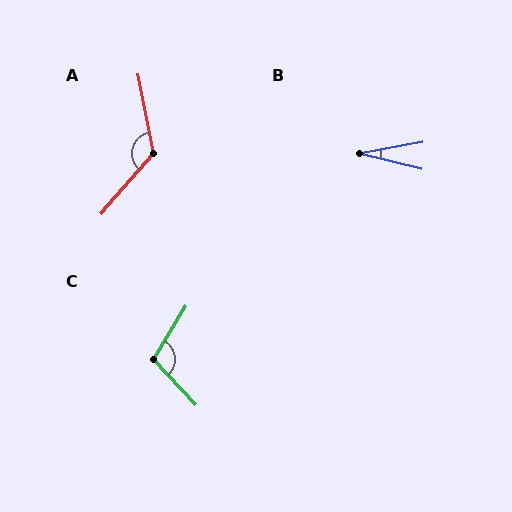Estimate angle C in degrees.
Approximately 105 degrees.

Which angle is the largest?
A, at approximately 128 degrees.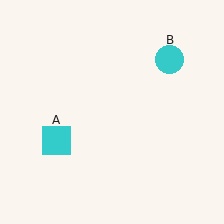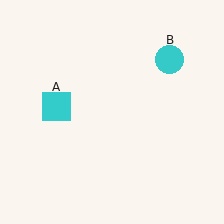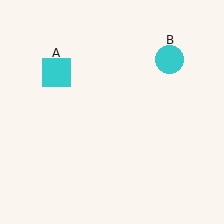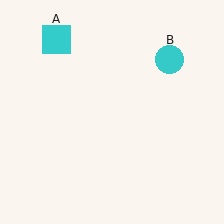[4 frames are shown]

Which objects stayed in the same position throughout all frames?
Cyan circle (object B) remained stationary.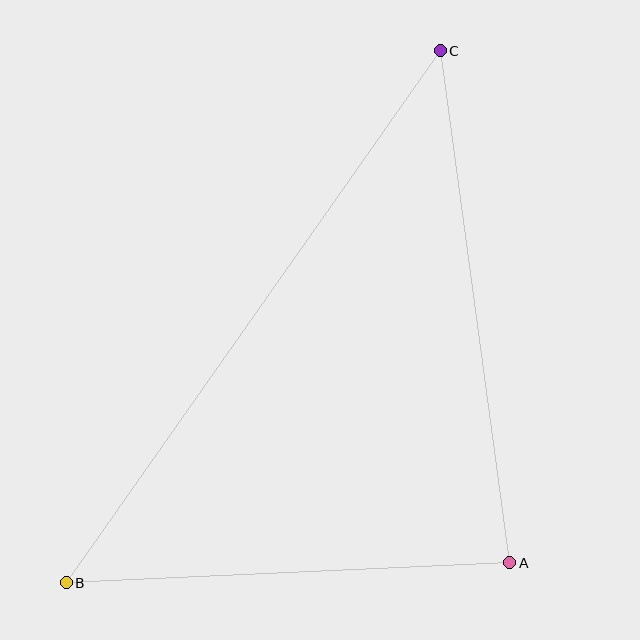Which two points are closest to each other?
Points A and B are closest to each other.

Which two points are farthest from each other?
Points B and C are farthest from each other.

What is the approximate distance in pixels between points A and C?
The distance between A and C is approximately 517 pixels.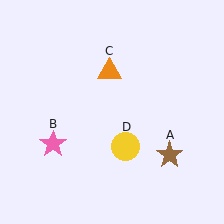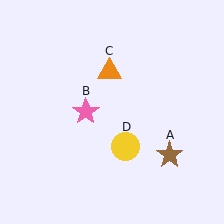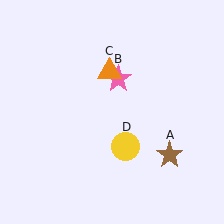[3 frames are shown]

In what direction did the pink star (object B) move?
The pink star (object B) moved up and to the right.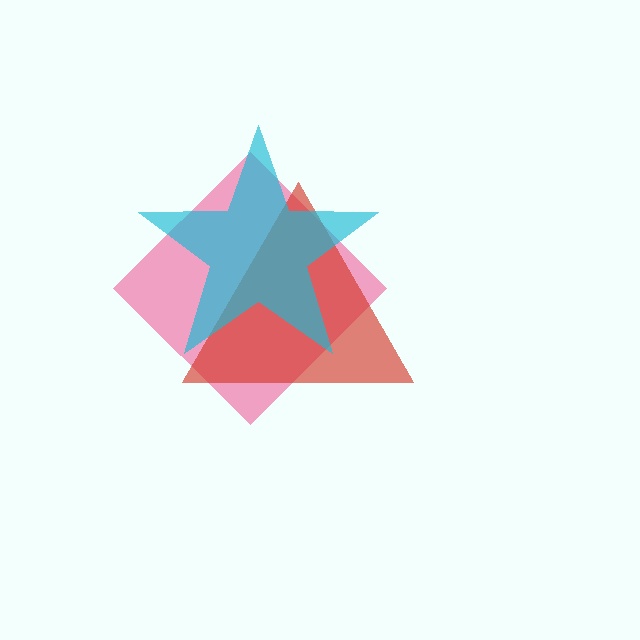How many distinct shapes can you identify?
There are 3 distinct shapes: a pink diamond, a red triangle, a cyan star.